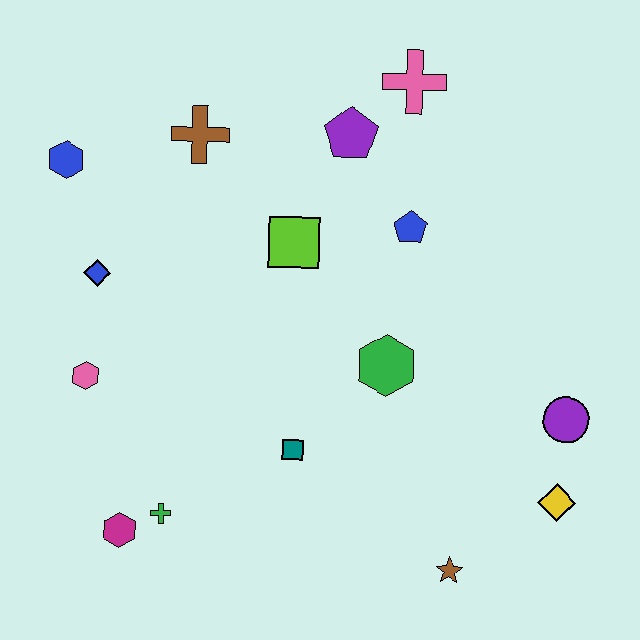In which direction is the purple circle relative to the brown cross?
The purple circle is to the right of the brown cross.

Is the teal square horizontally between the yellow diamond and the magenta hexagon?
Yes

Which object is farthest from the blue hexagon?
The yellow diamond is farthest from the blue hexagon.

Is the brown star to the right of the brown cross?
Yes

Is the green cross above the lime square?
No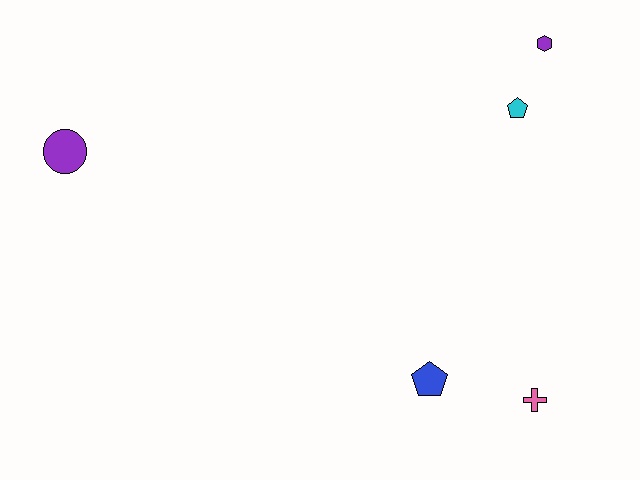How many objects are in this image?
There are 5 objects.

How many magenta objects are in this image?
There are no magenta objects.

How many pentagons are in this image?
There are 2 pentagons.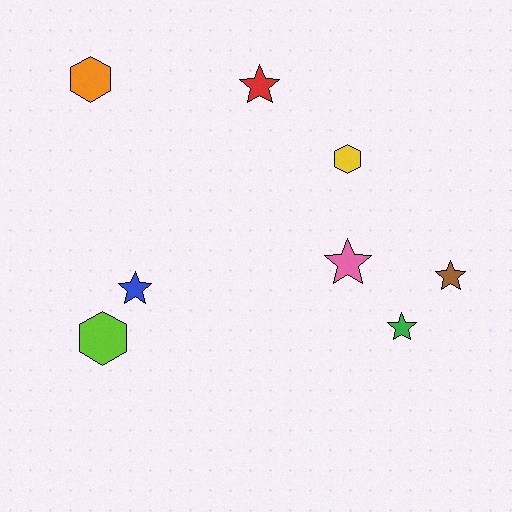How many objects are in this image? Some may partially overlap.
There are 8 objects.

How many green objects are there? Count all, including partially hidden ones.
There is 1 green object.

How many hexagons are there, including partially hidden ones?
There are 3 hexagons.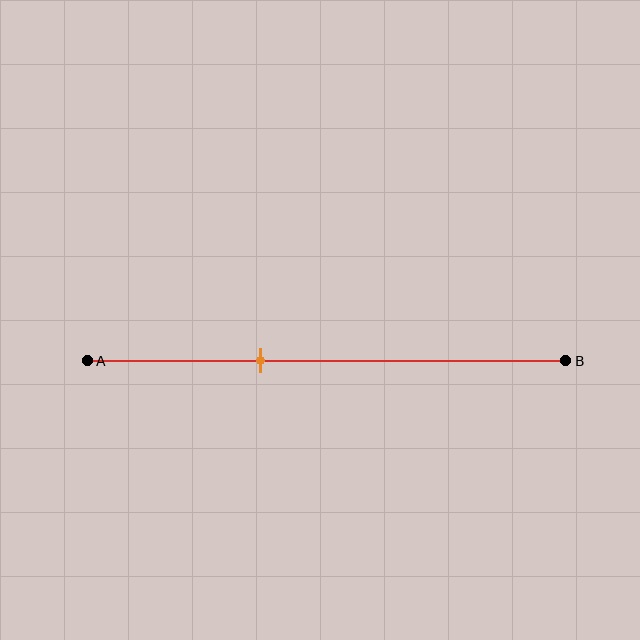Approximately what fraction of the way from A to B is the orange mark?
The orange mark is approximately 35% of the way from A to B.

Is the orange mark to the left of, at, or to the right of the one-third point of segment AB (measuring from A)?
The orange mark is approximately at the one-third point of segment AB.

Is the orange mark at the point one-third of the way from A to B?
Yes, the mark is approximately at the one-third point.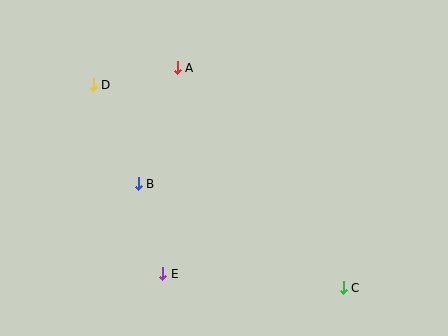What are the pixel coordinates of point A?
Point A is at (177, 68).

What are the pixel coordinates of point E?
Point E is at (163, 274).